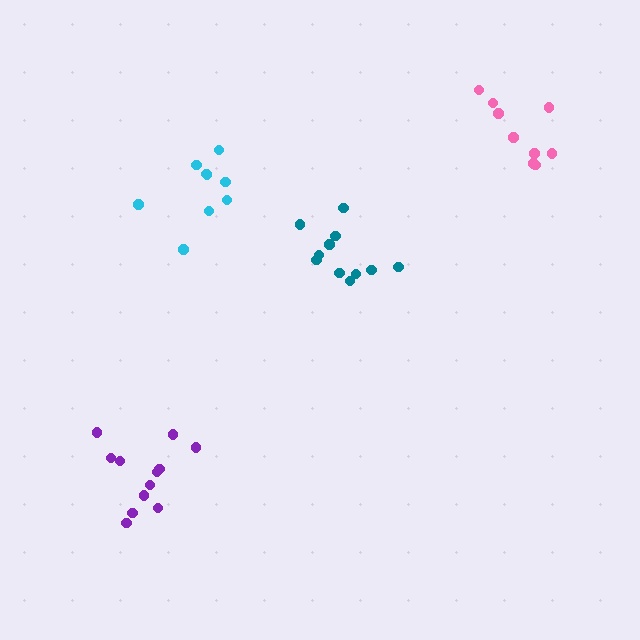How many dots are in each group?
Group 1: 11 dots, Group 2: 12 dots, Group 3: 9 dots, Group 4: 9 dots (41 total).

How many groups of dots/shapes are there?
There are 4 groups.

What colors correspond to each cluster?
The clusters are colored: teal, purple, cyan, pink.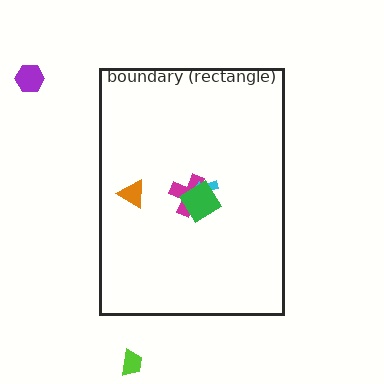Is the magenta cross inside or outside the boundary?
Inside.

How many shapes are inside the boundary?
4 inside, 2 outside.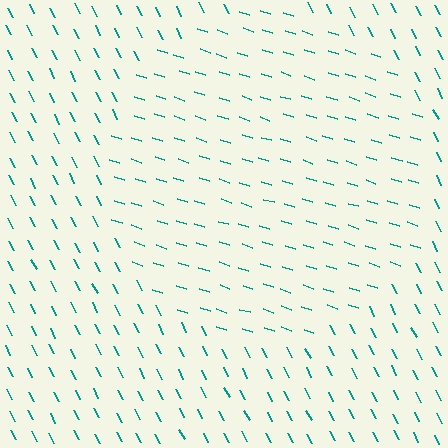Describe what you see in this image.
The image is filled with small teal line segments. A circle region in the image has lines oriented differently from the surrounding lines, creating a visible texture boundary.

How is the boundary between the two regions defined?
The boundary is defined purely by a change in line orientation (approximately 45 degrees difference). All lines are the same color and thickness.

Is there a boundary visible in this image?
Yes, there is a texture boundary formed by a change in line orientation.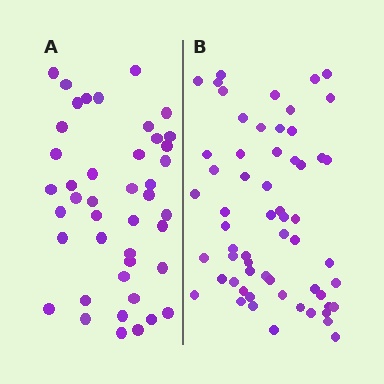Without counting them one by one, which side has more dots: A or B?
Region B (the right region) has more dots.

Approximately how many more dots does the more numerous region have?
Region B has approximately 15 more dots than region A.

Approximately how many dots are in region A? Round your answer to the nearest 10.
About 40 dots. (The exact count is 43, which rounds to 40.)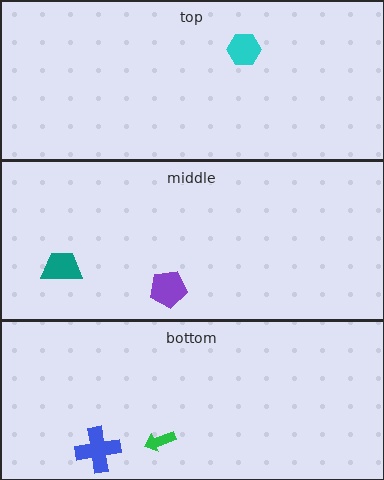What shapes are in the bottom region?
The blue cross, the green arrow.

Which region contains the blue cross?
The bottom region.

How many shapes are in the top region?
1.